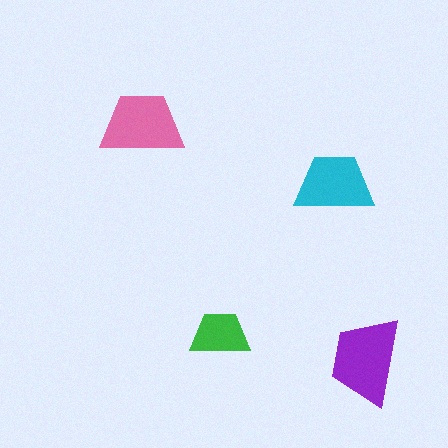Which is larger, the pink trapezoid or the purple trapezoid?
The purple one.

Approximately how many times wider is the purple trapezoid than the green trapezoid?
About 1.5 times wider.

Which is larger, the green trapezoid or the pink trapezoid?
The pink one.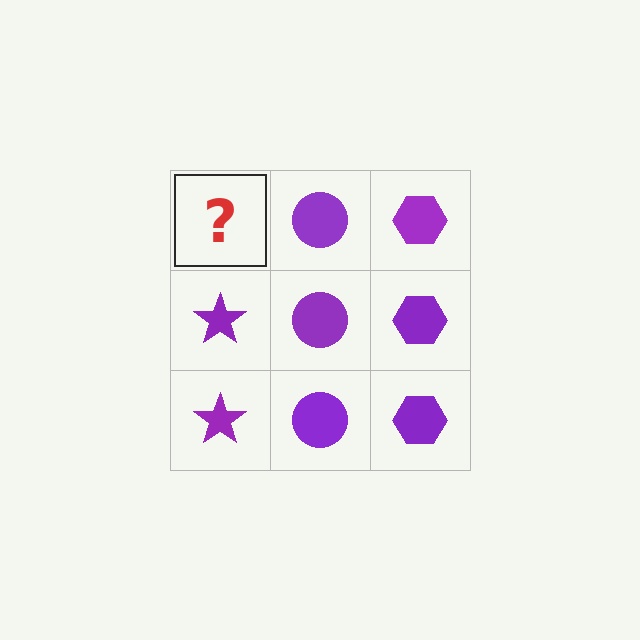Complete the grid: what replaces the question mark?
The question mark should be replaced with a purple star.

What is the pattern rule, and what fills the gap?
The rule is that each column has a consistent shape. The gap should be filled with a purple star.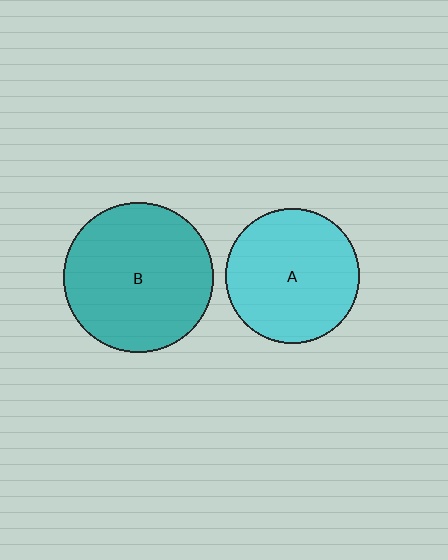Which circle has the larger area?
Circle B (teal).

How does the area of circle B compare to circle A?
Approximately 1.3 times.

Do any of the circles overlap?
No, none of the circles overlap.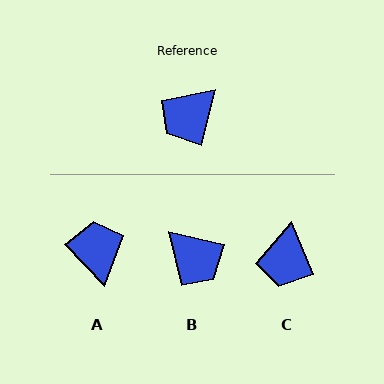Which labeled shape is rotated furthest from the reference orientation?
A, about 123 degrees away.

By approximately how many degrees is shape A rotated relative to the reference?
Approximately 123 degrees clockwise.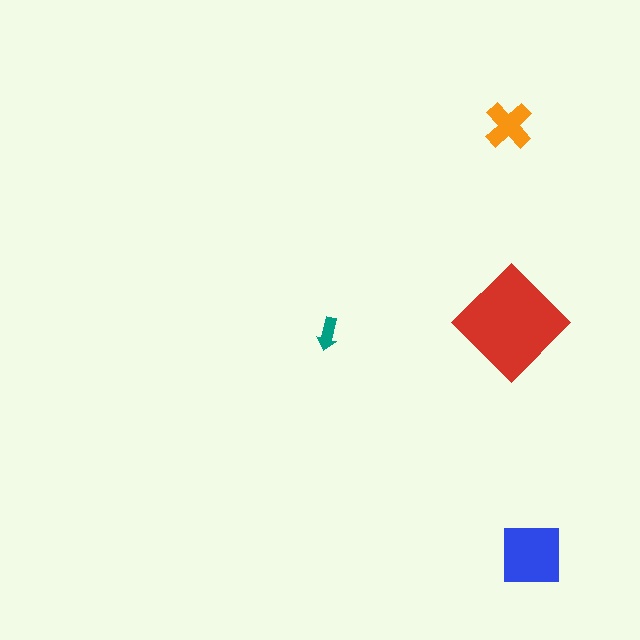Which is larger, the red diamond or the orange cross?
The red diamond.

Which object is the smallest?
The teal arrow.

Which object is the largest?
The red diamond.